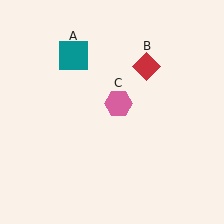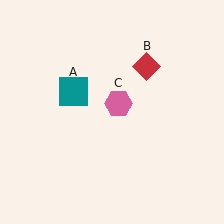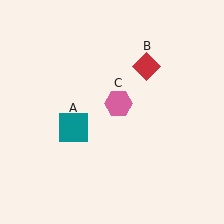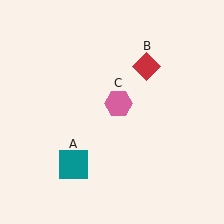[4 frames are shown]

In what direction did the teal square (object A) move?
The teal square (object A) moved down.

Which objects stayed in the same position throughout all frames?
Red diamond (object B) and pink hexagon (object C) remained stationary.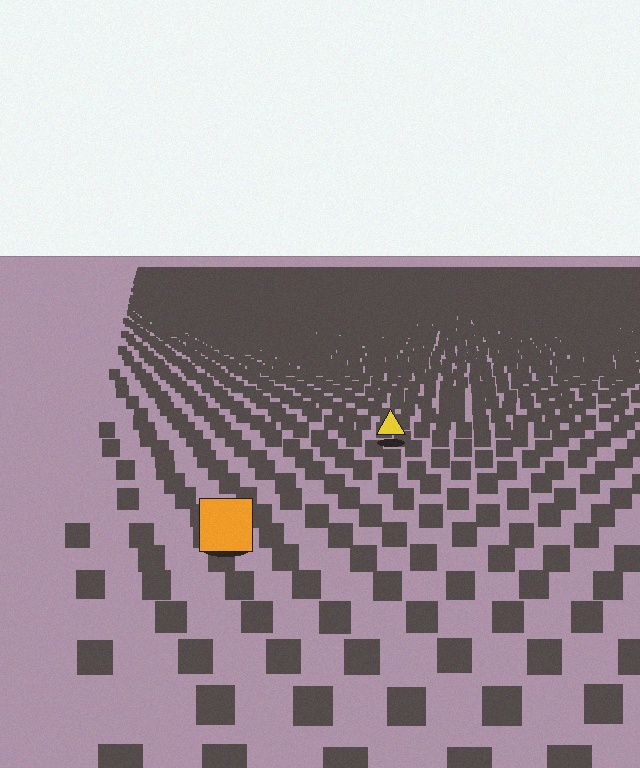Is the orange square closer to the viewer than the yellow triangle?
Yes. The orange square is closer — you can tell from the texture gradient: the ground texture is coarser near it.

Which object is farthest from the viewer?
The yellow triangle is farthest from the viewer. It appears smaller and the ground texture around it is denser.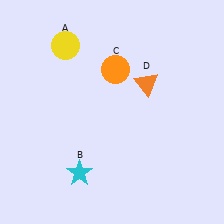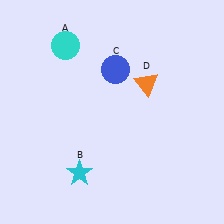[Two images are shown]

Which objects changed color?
A changed from yellow to cyan. C changed from orange to blue.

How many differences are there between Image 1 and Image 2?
There are 2 differences between the two images.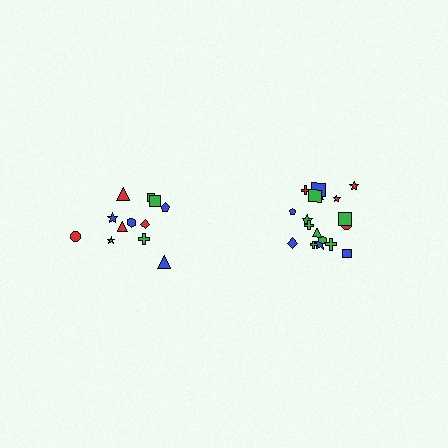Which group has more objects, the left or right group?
The right group.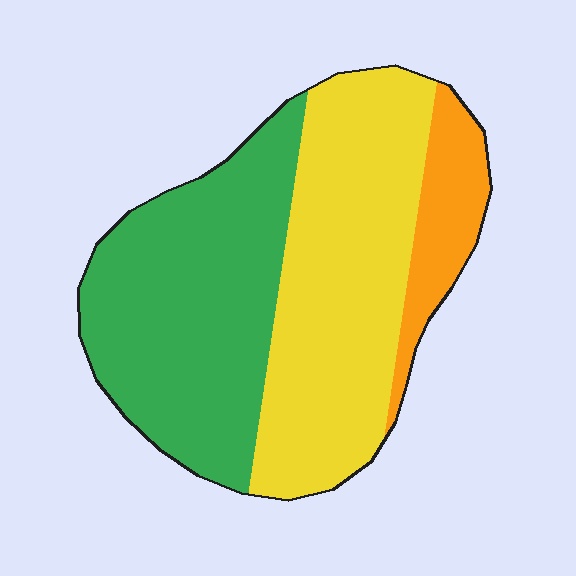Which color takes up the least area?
Orange, at roughly 10%.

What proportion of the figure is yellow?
Yellow takes up between a third and a half of the figure.